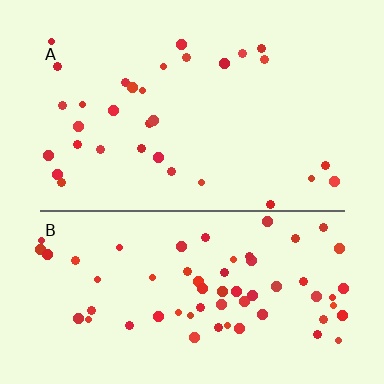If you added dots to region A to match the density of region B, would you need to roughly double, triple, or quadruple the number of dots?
Approximately double.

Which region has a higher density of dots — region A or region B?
B (the bottom).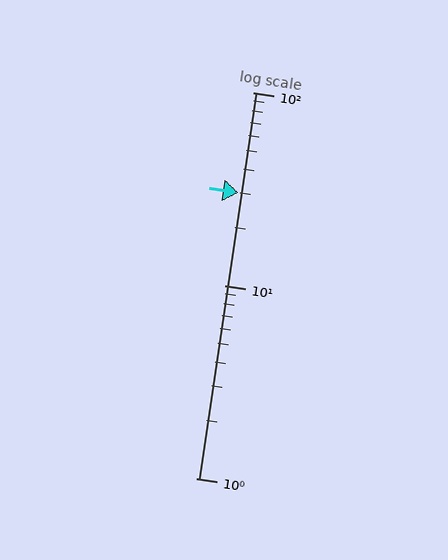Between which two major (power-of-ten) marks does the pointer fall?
The pointer is between 10 and 100.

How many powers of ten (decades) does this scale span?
The scale spans 2 decades, from 1 to 100.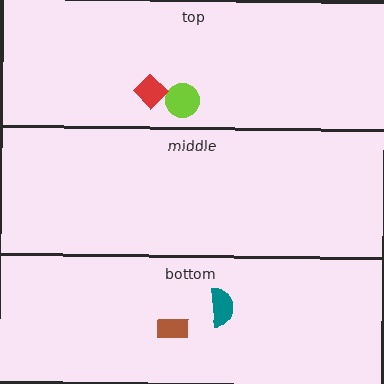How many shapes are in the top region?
2.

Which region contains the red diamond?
The top region.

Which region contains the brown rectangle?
The bottom region.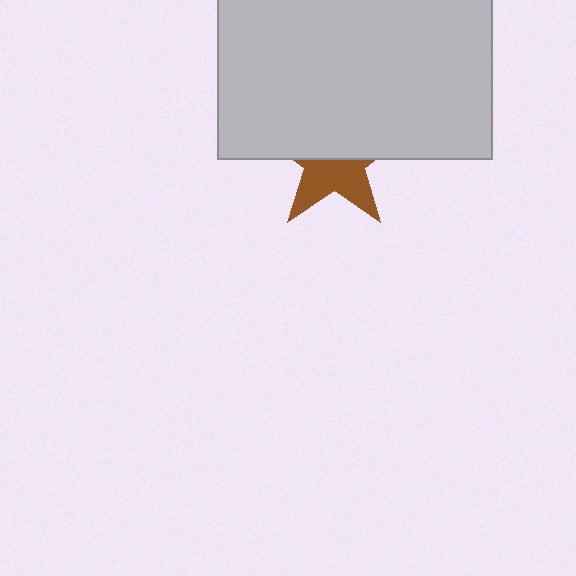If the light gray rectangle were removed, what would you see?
You would see the complete brown star.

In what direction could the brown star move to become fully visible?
The brown star could move down. That would shift it out from behind the light gray rectangle entirely.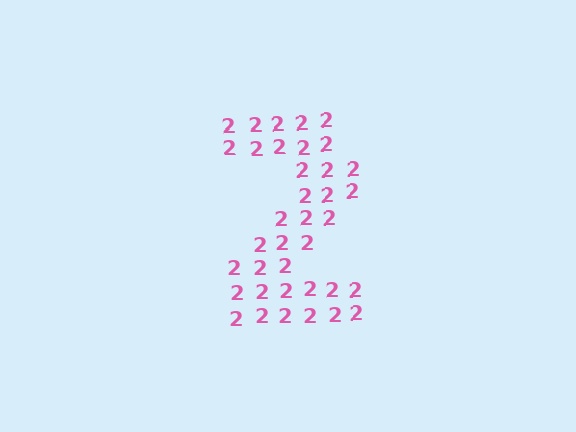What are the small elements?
The small elements are digit 2's.